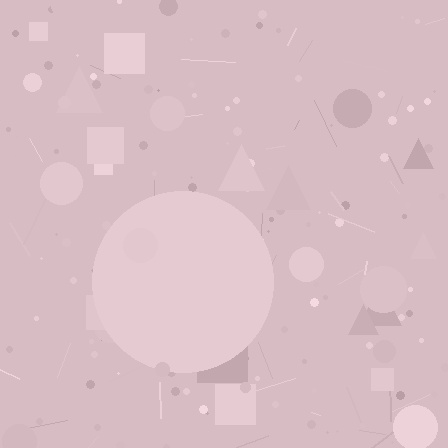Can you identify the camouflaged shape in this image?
The camouflaged shape is a circle.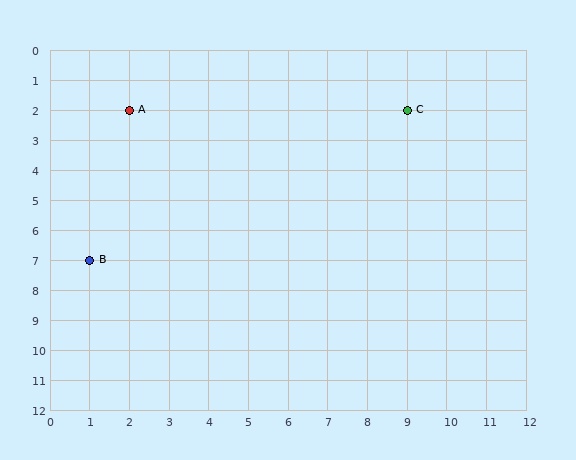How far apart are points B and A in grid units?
Points B and A are 1 column and 5 rows apart (about 5.1 grid units diagonally).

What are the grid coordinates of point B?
Point B is at grid coordinates (1, 7).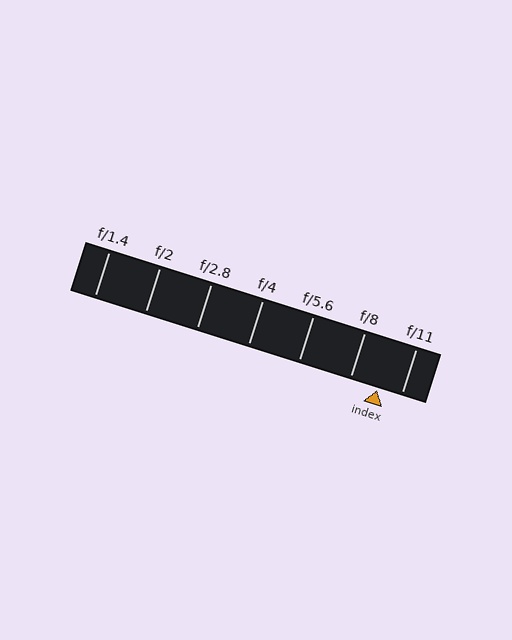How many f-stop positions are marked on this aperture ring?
There are 7 f-stop positions marked.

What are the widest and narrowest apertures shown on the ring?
The widest aperture shown is f/1.4 and the narrowest is f/11.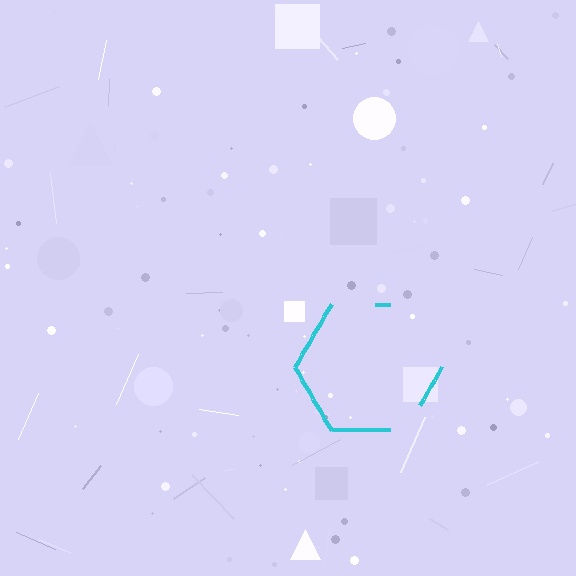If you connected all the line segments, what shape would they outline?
They would outline a hexagon.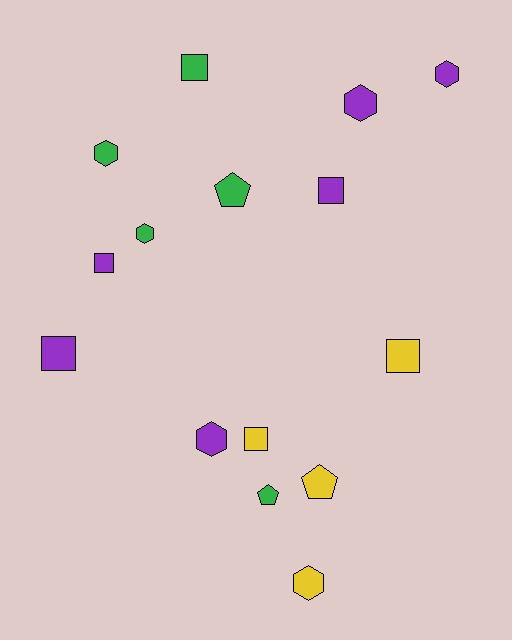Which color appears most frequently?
Purple, with 6 objects.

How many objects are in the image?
There are 15 objects.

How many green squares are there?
There is 1 green square.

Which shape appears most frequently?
Square, with 6 objects.